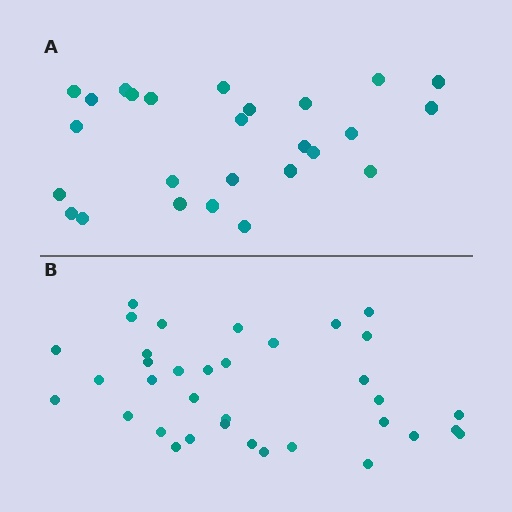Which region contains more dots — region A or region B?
Region B (the bottom region) has more dots.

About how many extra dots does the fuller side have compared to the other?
Region B has roughly 8 or so more dots than region A.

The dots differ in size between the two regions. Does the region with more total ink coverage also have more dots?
No. Region A has more total ink coverage because its dots are larger, but region B actually contains more individual dots. Total area can be misleading — the number of items is what matters here.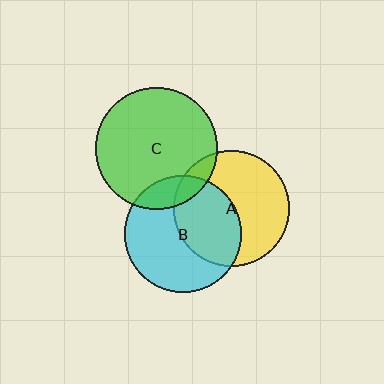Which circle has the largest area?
Circle C (green).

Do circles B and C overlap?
Yes.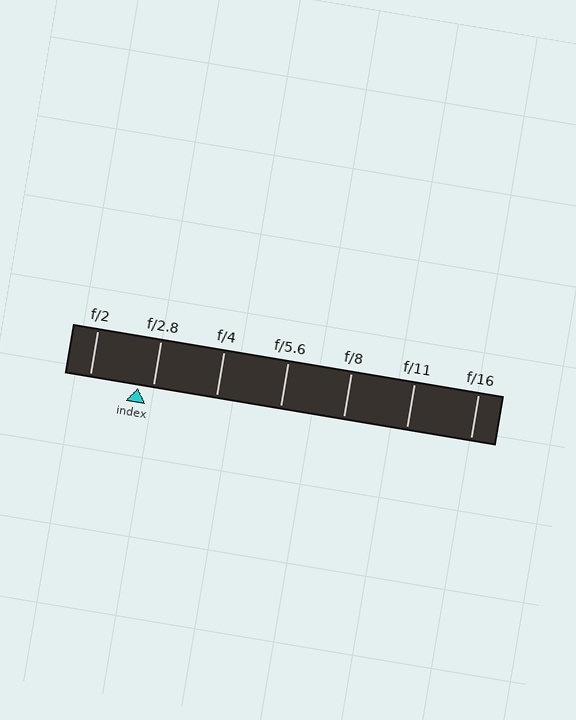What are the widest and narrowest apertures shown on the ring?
The widest aperture shown is f/2 and the narrowest is f/16.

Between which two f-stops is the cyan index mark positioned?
The index mark is between f/2 and f/2.8.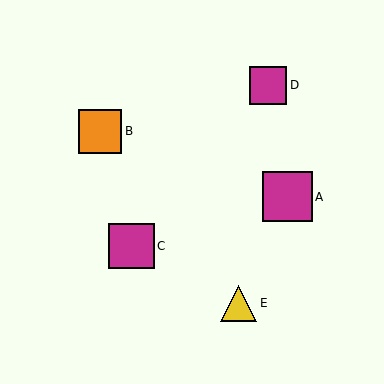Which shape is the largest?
The magenta square (labeled A) is the largest.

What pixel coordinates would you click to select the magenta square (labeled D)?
Click at (268, 85) to select the magenta square D.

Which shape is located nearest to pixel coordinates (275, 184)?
The magenta square (labeled A) at (287, 197) is nearest to that location.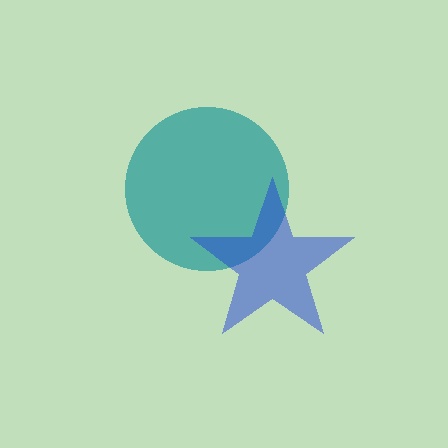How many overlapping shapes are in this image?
There are 2 overlapping shapes in the image.